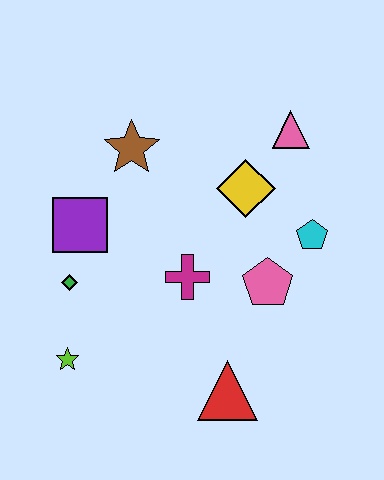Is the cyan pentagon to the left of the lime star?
No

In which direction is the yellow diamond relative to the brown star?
The yellow diamond is to the right of the brown star.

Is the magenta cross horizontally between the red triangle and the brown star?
Yes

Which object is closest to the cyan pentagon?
The pink pentagon is closest to the cyan pentagon.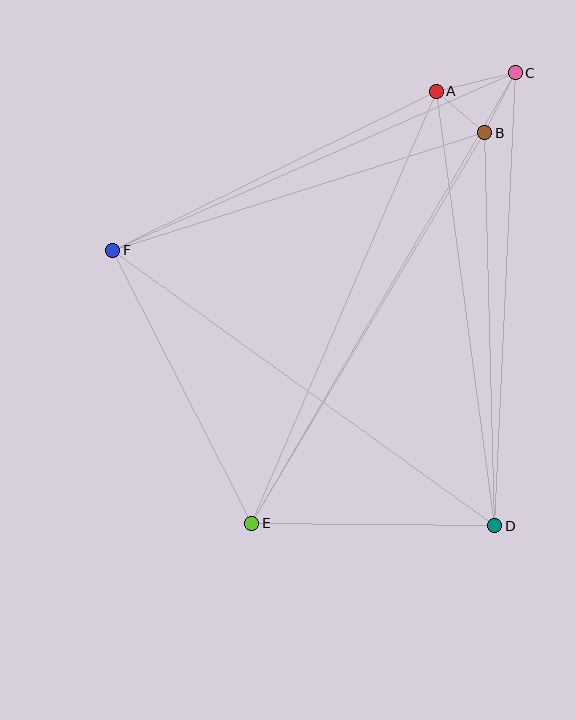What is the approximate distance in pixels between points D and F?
The distance between D and F is approximately 471 pixels.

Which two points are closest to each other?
Points A and B are closest to each other.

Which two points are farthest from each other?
Points C and E are farthest from each other.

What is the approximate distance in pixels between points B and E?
The distance between B and E is approximately 455 pixels.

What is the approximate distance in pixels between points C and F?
The distance between C and F is approximately 440 pixels.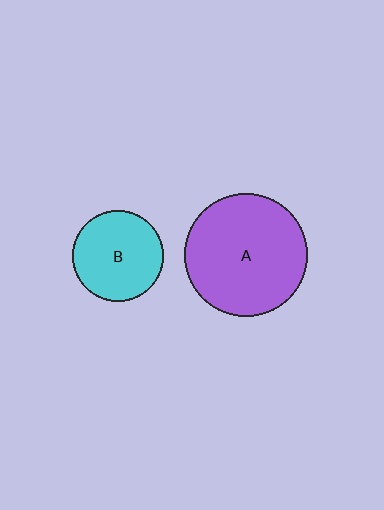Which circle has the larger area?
Circle A (purple).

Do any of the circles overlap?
No, none of the circles overlap.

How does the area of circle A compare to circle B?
Approximately 1.8 times.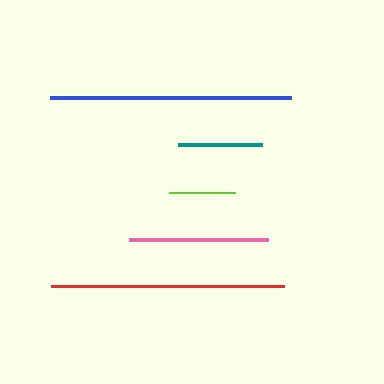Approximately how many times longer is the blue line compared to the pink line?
The blue line is approximately 1.7 times the length of the pink line.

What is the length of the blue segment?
The blue segment is approximately 242 pixels long.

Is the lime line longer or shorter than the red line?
The red line is longer than the lime line.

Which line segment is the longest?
The blue line is the longest at approximately 242 pixels.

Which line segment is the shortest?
The lime line is the shortest at approximately 66 pixels.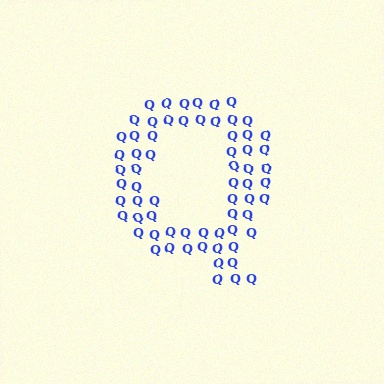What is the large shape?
The large shape is the letter Q.